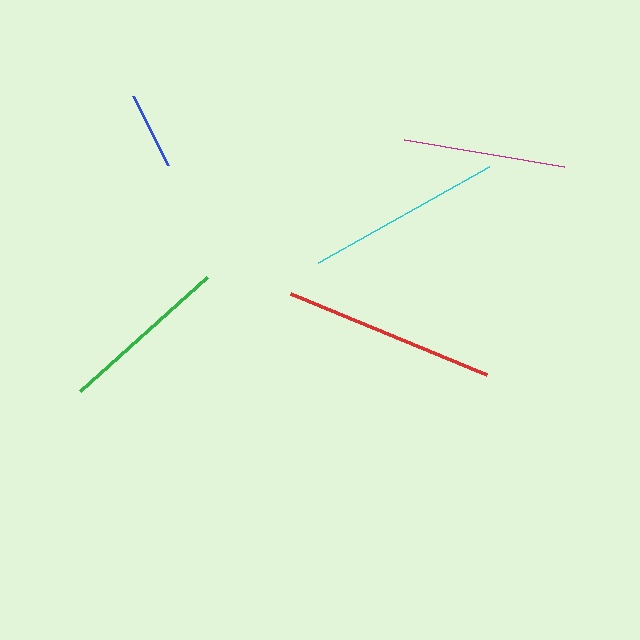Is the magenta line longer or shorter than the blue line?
The magenta line is longer than the blue line.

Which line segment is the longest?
The red line is the longest at approximately 212 pixels.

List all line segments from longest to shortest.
From longest to shortest: red, cyan, green, magenta, blue.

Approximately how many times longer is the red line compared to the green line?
The red line is approximately 1.2 times the length of the green line.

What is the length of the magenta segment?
The magenta segment is approximately 162 pixels long.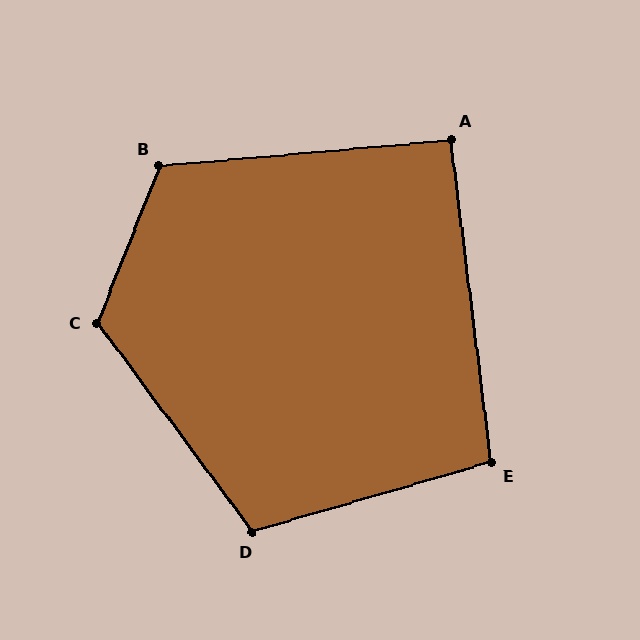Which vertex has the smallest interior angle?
A, at approximately 92 degrees.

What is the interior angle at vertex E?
Approximately 99 degrees (obtuse).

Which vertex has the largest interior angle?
C, at approximately 122 degrees.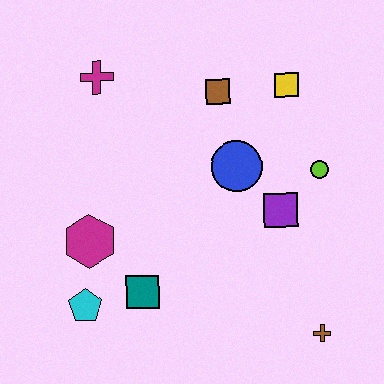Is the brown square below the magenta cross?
Yes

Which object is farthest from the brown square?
The brown cross is farthest from the brown square.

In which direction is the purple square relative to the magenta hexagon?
The purple square is to the right of the magenta hexagon.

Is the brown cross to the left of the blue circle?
No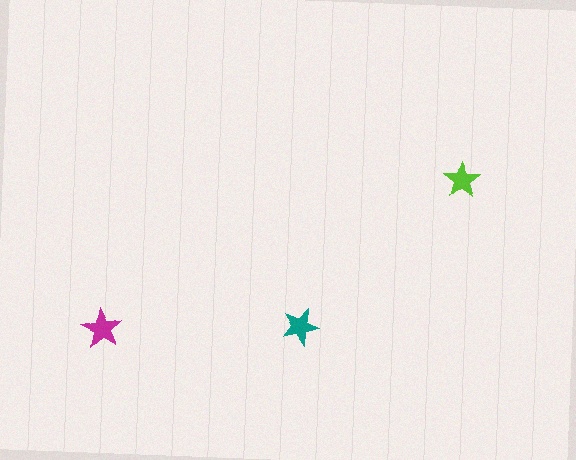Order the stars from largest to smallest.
the magenta one, the teal one, the lime one.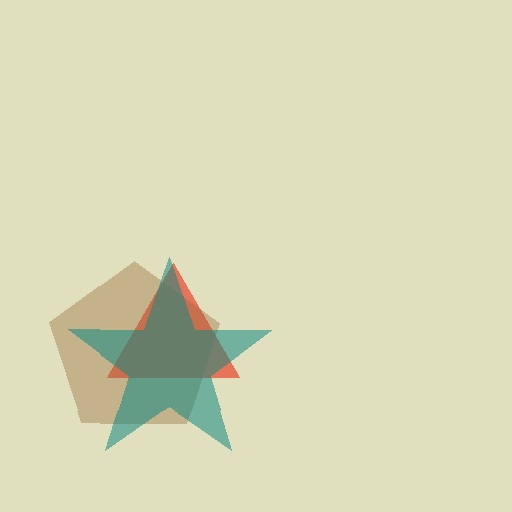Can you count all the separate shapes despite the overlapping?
Yes, there are 3 separate shapes.